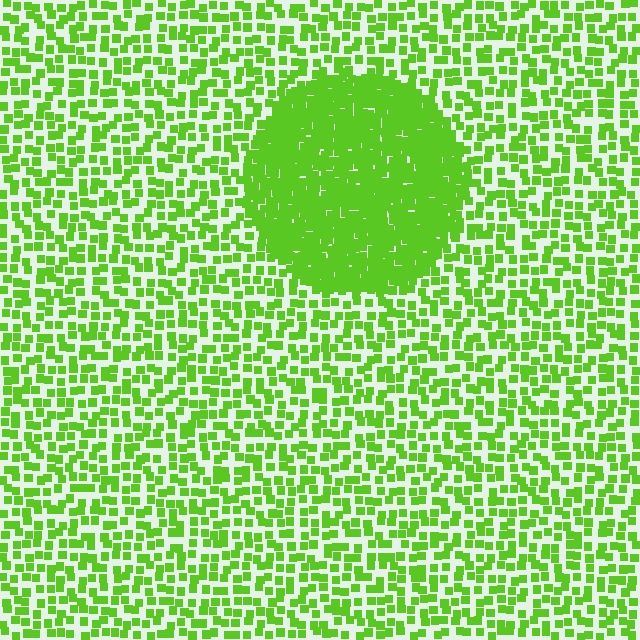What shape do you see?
I see a circle.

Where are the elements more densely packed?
The elements are more densely packed inside the circle boundary.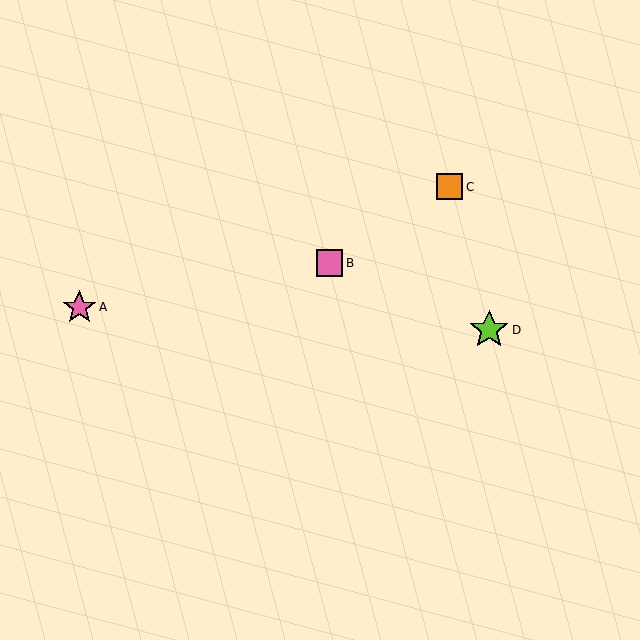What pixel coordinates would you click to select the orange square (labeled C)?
Click at (450, 187) to select the orange square C.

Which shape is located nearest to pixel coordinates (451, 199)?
The orange square (labeled C) at (450, 187) is nearest to that location.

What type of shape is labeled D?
Shape D is a lime star.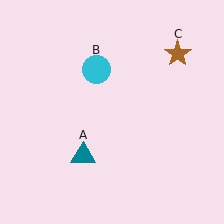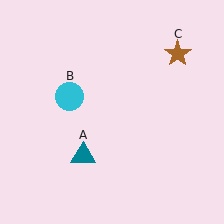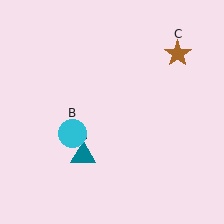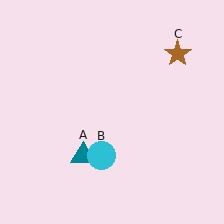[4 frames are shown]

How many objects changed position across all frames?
1 object changed position: cyan circle (object B).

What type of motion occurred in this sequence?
The cyan circle (object B) rotated counterclockwise around the center of the scene.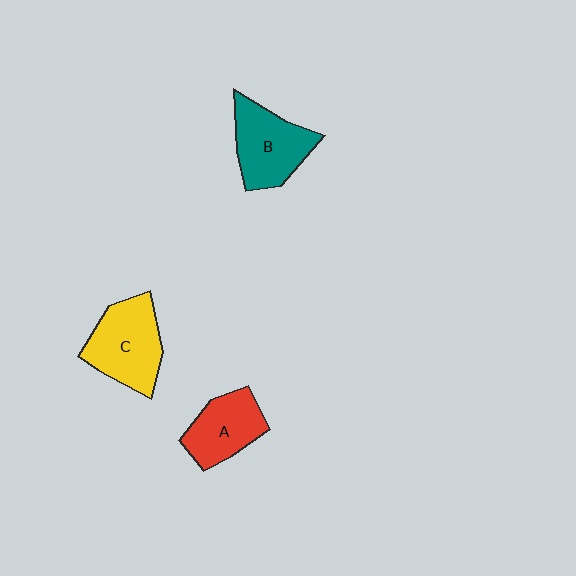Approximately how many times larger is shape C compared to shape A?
Approximately 1.3 times.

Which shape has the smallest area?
Shape A (red).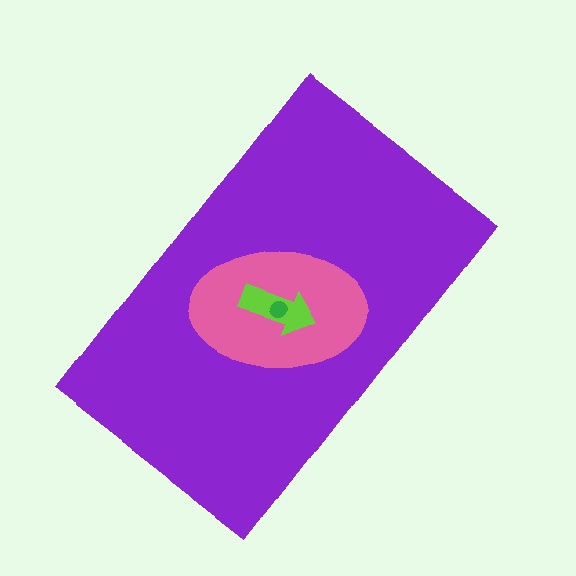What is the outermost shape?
The purple rectangle.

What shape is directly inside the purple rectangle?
The pink ellipse.